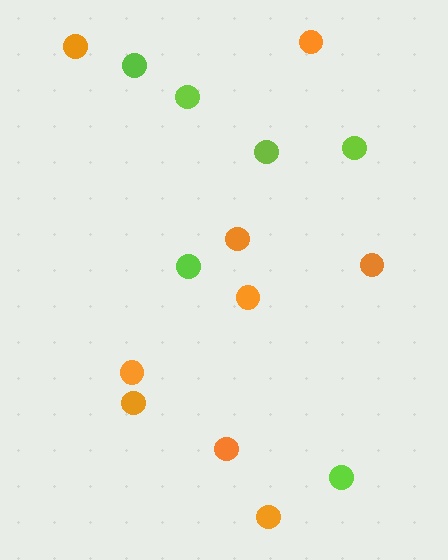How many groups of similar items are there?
There are 2 groups: one group of orange circles (9) and one group of lime circles (6).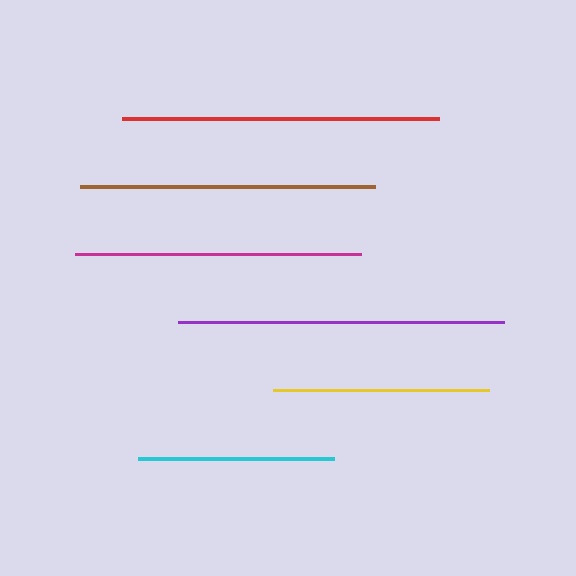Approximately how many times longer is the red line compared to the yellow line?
The red line is approximately 1.5 times the length of the yellow line.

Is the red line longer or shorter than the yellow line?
The red line is longer than the yellow line.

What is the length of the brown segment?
The brown segment is approximately 295 pixels long.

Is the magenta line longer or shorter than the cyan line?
The magenta line is longer than the cyan line.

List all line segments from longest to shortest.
From longest to shortest: purple, red, brown, magenta, yellow, cyan.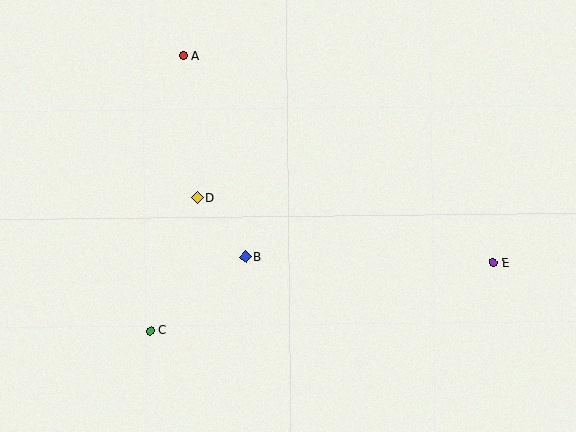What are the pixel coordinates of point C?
Point C is at (151, 331).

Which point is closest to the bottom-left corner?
Point C is closest to the bottom-left corner.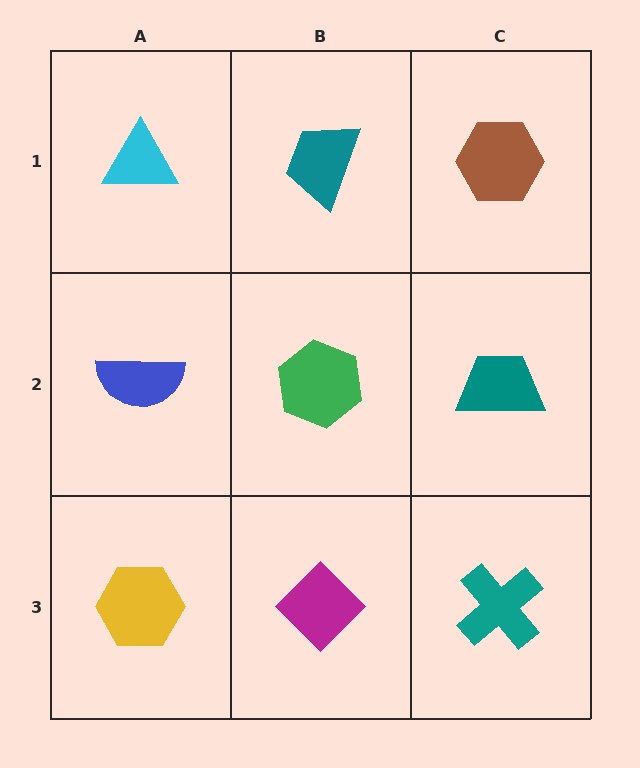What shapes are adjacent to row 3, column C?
A teal trapezoid (row 2, column C), a magenta diamond (row 3, column B).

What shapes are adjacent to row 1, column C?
A teal trapezoid (row 2, column C), a teal trapezoid (row 1, column B).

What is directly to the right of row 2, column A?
A green hexagon.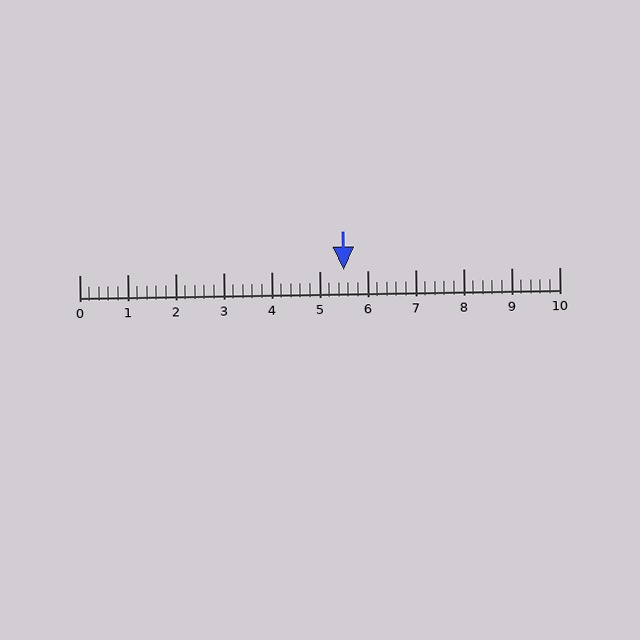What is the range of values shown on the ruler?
The ruler shows values from 0 to 10.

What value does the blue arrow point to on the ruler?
The blue arrow points to approximately 5.5.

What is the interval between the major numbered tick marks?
The major tick marks are spaced 1 units apart.